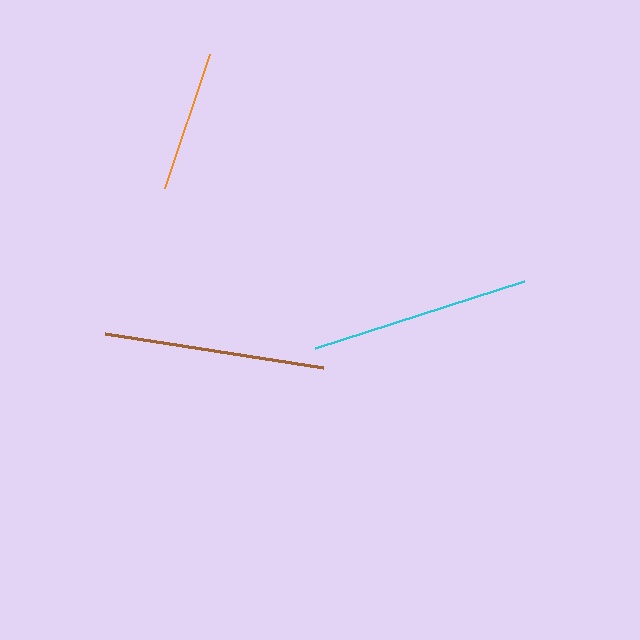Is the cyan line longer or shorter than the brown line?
The brown line is longer than the cyan line.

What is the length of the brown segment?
The brown segment is approximately 221 pixels long.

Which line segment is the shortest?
The orange line is the shortest at approximately 141 pixels.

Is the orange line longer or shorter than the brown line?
The brown line is longer than the orange line.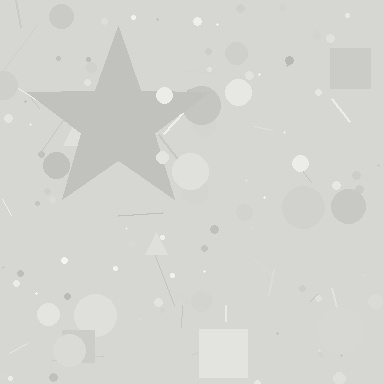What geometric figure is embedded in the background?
A star is embedded in the background.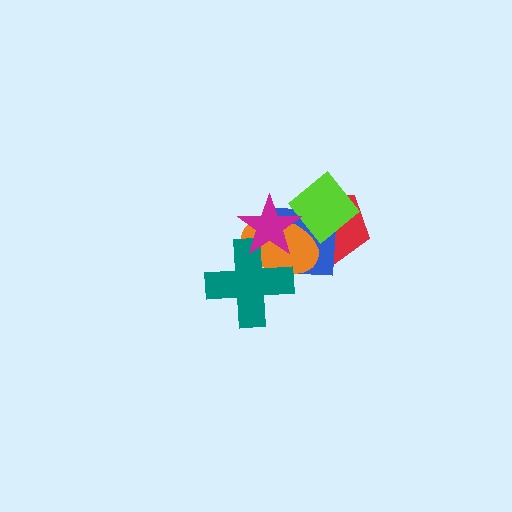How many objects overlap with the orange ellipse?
4 objects overlap with the orange ellipse.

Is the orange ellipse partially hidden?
Yes, it is partially covered by another shape.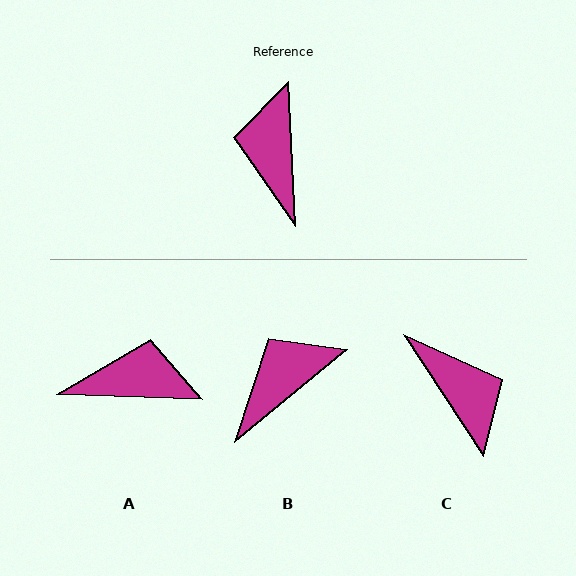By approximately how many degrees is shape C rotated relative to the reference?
Approximately 150 degrees clockwise.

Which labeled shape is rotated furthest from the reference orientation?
C, about 150 degrees away.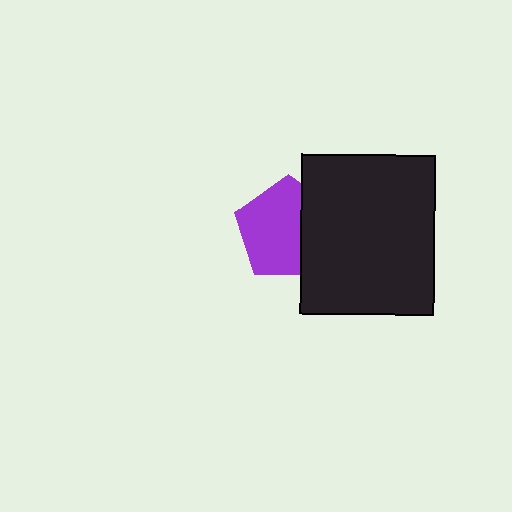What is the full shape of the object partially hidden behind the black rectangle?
The partially hidden object is a purple pentagon.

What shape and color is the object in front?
The object in front is a black rectangle.